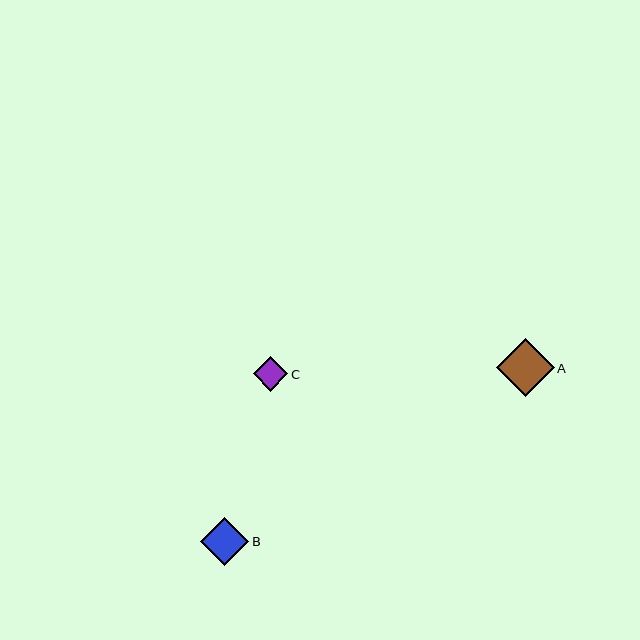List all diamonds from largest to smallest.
From largest to smallest: A, B, C.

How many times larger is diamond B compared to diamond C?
Diamond B is approximately 1.4 times the size of diamond C.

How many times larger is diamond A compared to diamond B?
Diamond A is approximately 1.2 times the size of diamond B.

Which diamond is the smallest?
Diamond C is the smallest with a size of approximately 35 pixels.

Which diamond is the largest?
Diamond A is the largest with a size of approximately 58 pixels.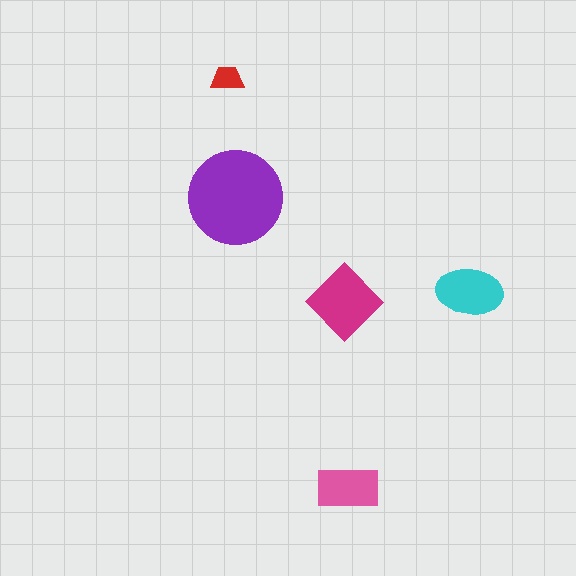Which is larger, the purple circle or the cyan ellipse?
The purple circle.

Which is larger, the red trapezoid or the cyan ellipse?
The cyan ellipse.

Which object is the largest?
The purple circle.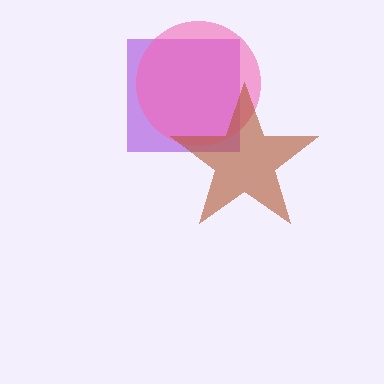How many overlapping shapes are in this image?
There are 3 overlapping shapes in the image.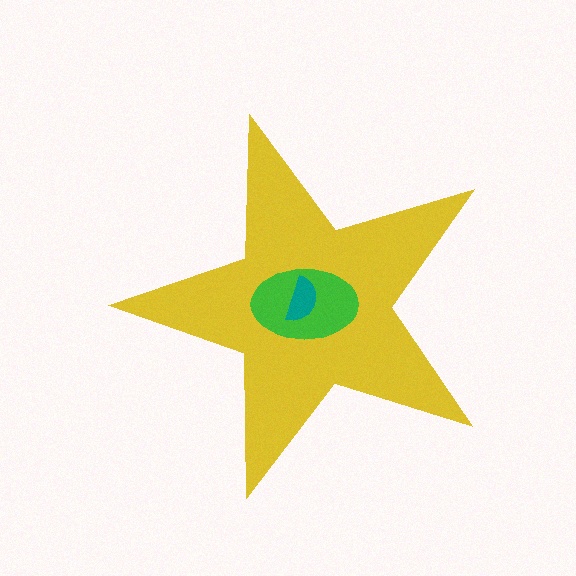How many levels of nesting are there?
3.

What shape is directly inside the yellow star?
The green ellipse.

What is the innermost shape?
The teal semicircle.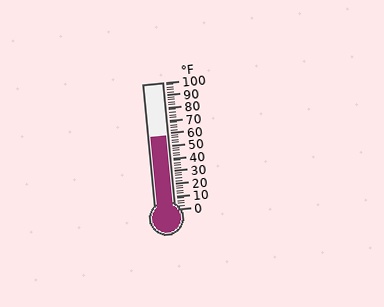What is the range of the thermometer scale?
The thermometer scale ranges from 0°F to 100°F.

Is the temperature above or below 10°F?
The temperature is above 10°F.